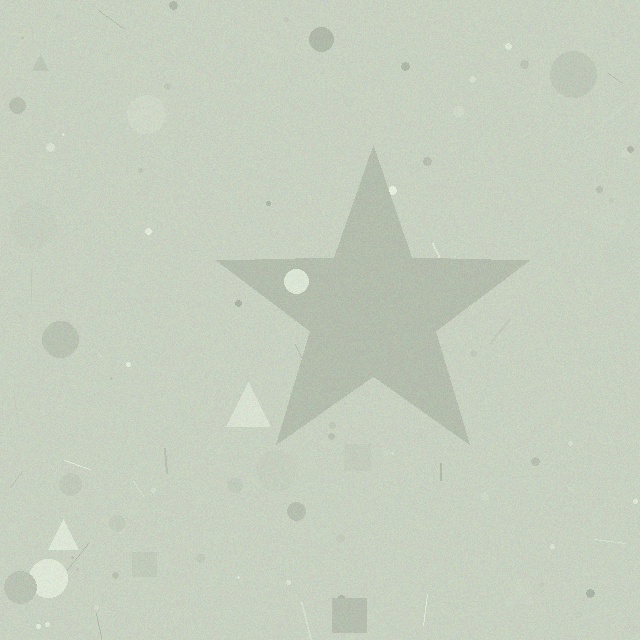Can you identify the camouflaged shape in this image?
The camouflaged shape is a star.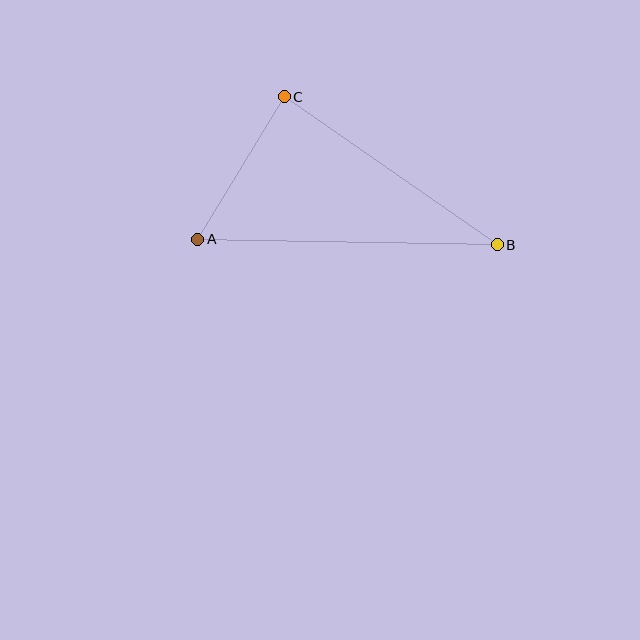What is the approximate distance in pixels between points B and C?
The distance between B and C is approximately 259 pixels.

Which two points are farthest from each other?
Points A and B are farthest from each other.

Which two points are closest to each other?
Points A and C are closest to each other.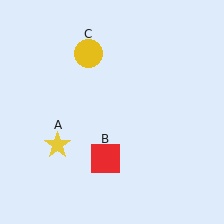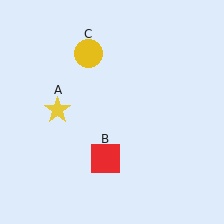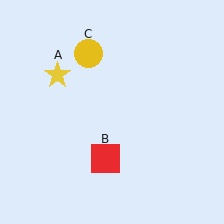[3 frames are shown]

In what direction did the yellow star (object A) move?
The yellow star (object A) moved up.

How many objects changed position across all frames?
1 object changed position: yellow star (object A).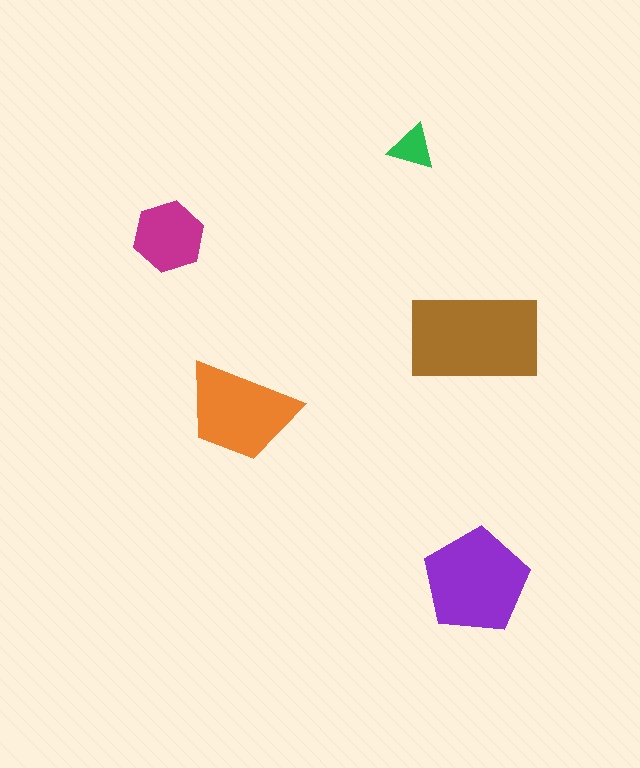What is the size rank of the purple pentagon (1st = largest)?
2nd.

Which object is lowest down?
The purple pentagon is bottommost.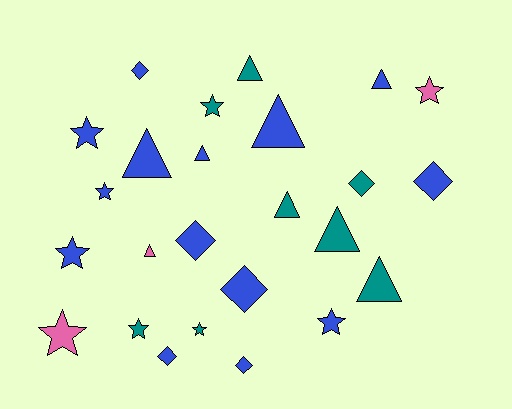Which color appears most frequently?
Blue, with 14 objects.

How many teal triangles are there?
There are 4 teal triangles.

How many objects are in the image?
There are 25 objects.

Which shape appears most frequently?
Triangle, with 9 objects.